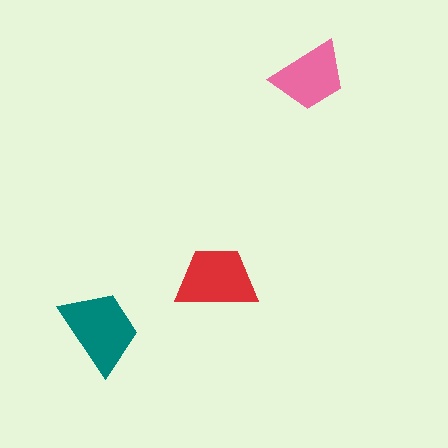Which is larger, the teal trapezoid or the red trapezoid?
The teal one.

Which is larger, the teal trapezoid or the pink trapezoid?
The teal one.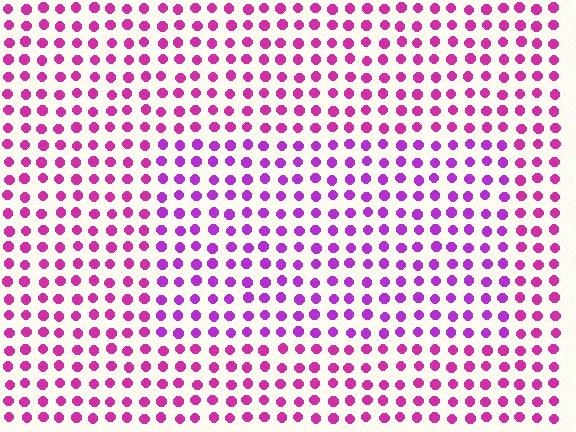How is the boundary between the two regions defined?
The boundary is defined purely by a slight shift in hue (about 26 degrees). Spacing, size, and orientation are identical on both sides.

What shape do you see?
I see a rectangle.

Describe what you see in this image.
The image is filled with small magenta elements in a uniform arrangement. A rectangle-shaped region is visible where the elements are tinted to a slightly different hue, forming a subtle color boundary.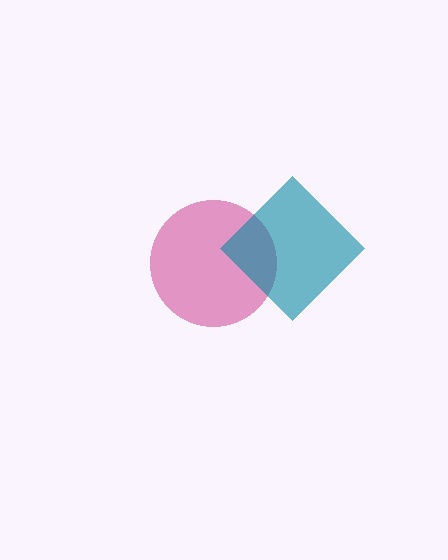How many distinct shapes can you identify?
There are 2 distinct shapes: a magenta circle, a teal diamond.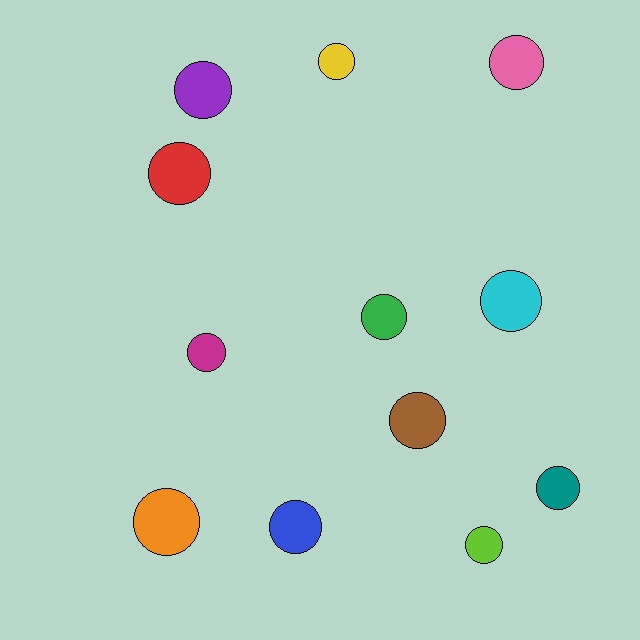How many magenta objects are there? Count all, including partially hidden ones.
There is 1 magenta object.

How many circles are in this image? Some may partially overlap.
There are 12 circles.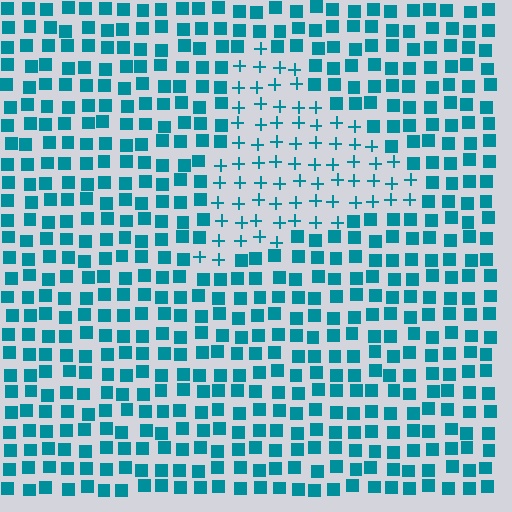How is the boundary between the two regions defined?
The boundary is defined by a change in element shape: plus signs inside vs. squares outside. All elements share the same color and spacing.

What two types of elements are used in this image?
The image uses plus signs inside the triangle region and squares outside it.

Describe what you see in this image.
The image is filled with small teal elements arranged in a uniform grid. A triangle-shaped region contains plus signs, while the surrounding area contains squares. The boundary is defined purely by the change in element shape.